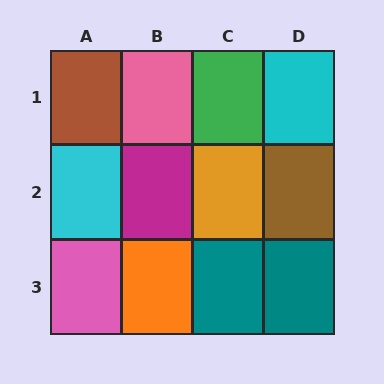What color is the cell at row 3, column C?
Teal.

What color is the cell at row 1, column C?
Green.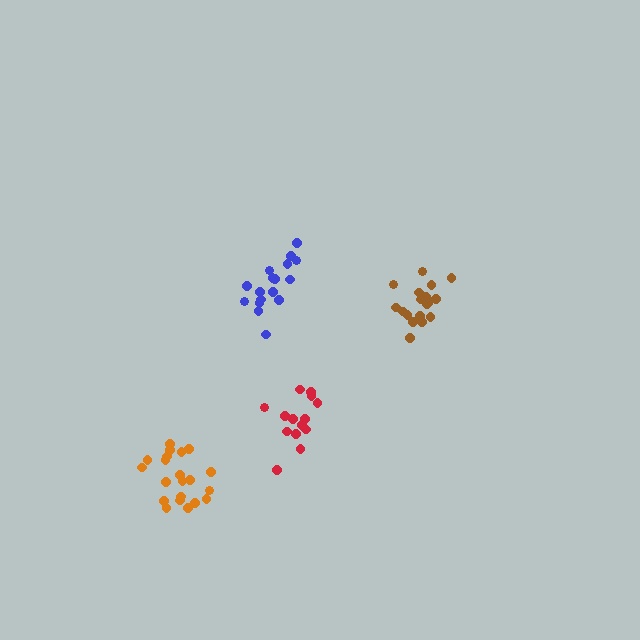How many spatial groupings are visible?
There are 4 spatial groupings.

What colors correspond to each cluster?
The clusters are colored: red, blue, orange, brown.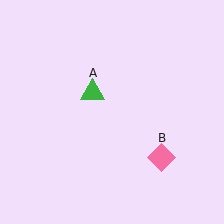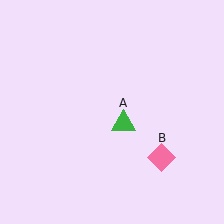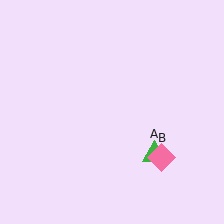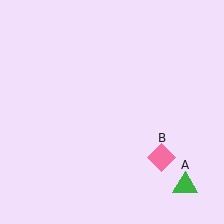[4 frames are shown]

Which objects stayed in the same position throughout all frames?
Pink diamond (object B) remained stationary.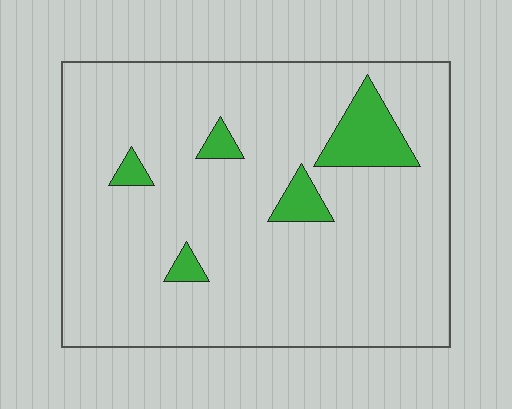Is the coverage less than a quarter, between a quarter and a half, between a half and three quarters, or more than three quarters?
Less than a quarter.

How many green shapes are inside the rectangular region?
5.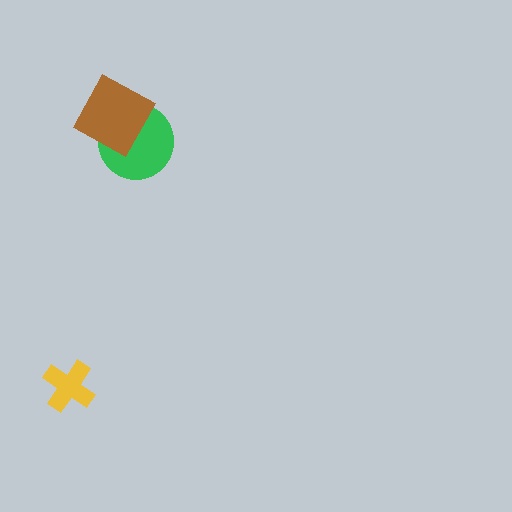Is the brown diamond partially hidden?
No, no other shape covers it.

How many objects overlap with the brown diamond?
1 object overlaps with the brown diamond.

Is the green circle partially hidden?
Yes, it is partially covered by another shape.